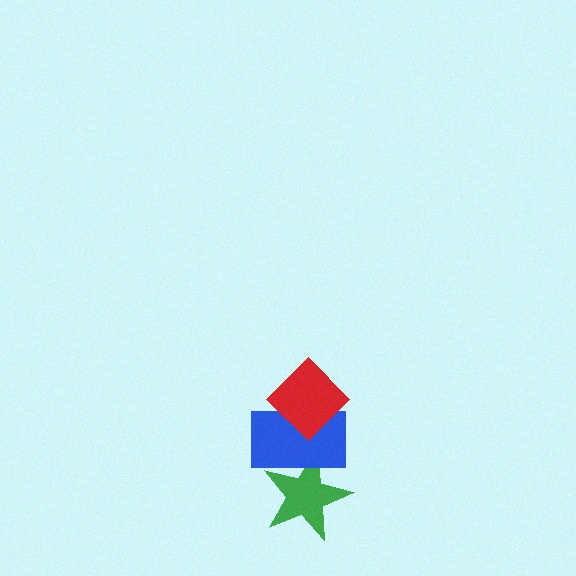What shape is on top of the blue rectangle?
The red diamond is on top of the blue rectangle.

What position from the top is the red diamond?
The red diamond is 1st from the top.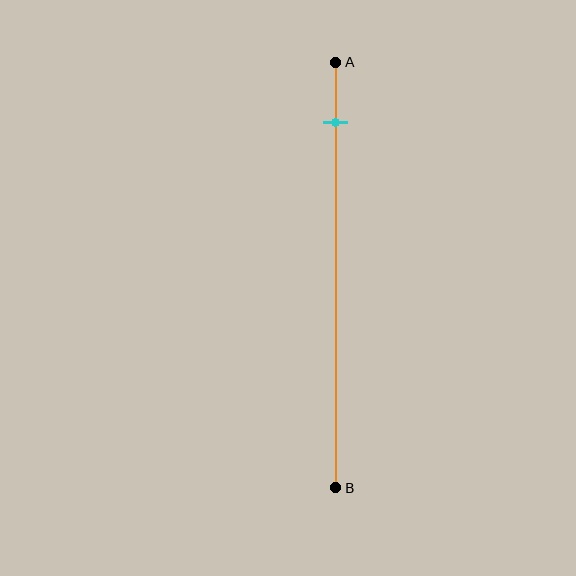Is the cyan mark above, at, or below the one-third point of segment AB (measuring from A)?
The cyan mark is above the one-third point of segment AB.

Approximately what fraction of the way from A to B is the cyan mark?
The cyan mark is approximately 15% of the way from A to B.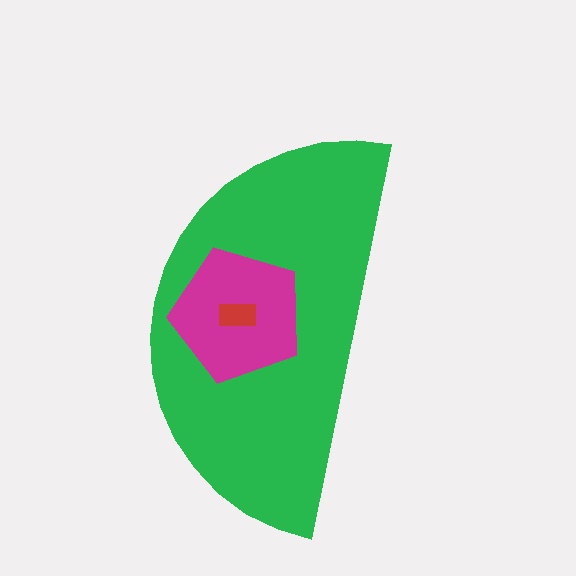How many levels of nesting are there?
3.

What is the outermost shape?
The green semicircle.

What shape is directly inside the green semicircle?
The magenta pentagon.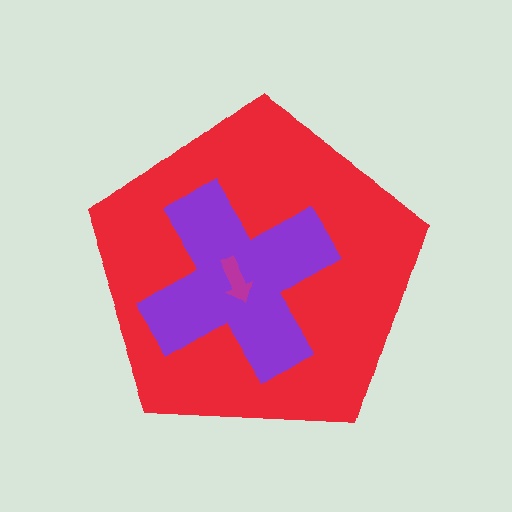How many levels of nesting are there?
3.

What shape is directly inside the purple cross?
The magenta arrow.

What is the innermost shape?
The magenta arrow.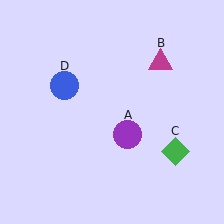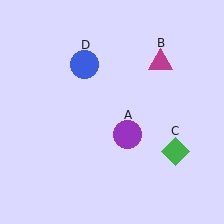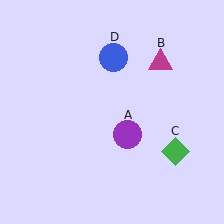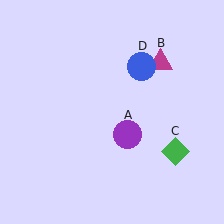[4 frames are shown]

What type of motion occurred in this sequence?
The blue circle (object D) rotated clockwise around the center of the scene.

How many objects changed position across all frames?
1 object changed position: blue circle (object D).